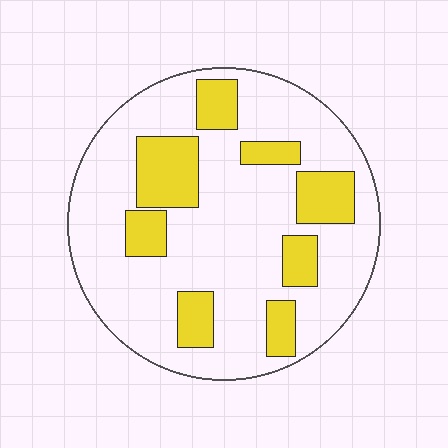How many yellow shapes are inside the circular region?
8.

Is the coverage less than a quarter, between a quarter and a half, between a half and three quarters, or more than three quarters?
Less than a quarter.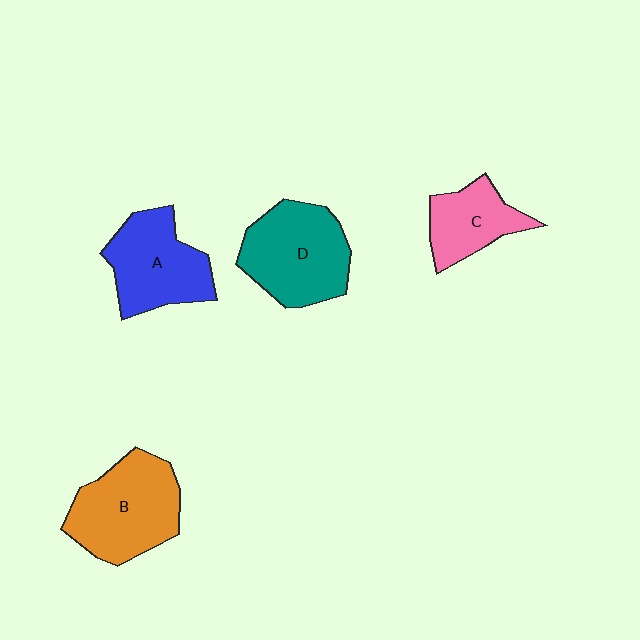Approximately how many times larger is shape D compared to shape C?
Approximately 1.6 times.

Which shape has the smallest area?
Shape C (pink).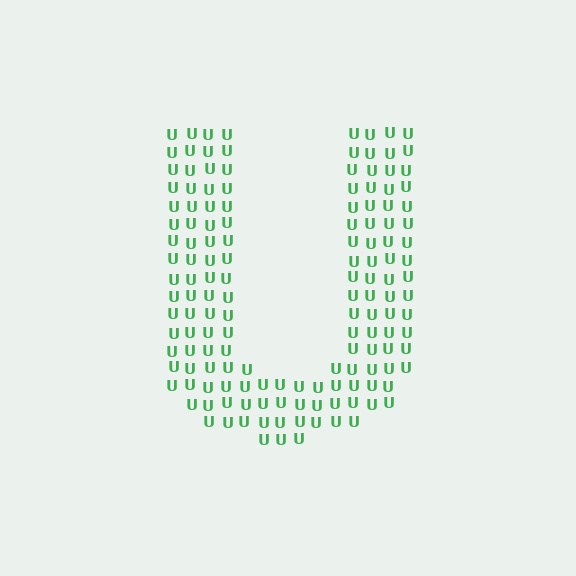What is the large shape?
The large shape is the letter U.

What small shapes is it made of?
It is made of small letter U's.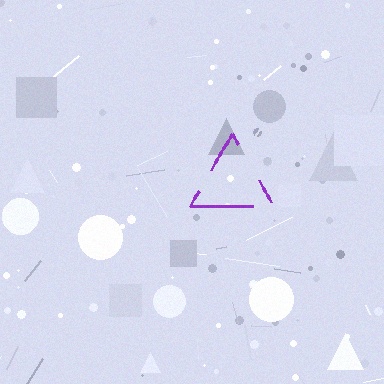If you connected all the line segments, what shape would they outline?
They would outline a triangle.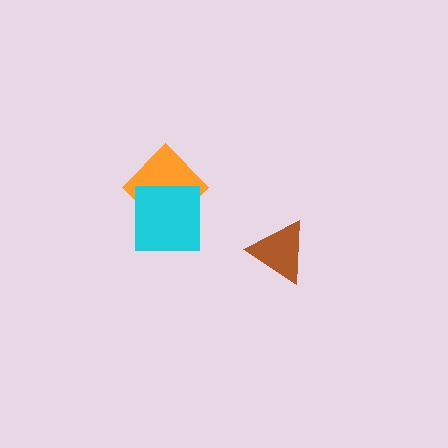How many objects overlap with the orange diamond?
1 object overlaps with the orange diamond.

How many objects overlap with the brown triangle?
0 objects overlap with the brown triangle.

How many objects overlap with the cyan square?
1 object overlaps with the cyan square.